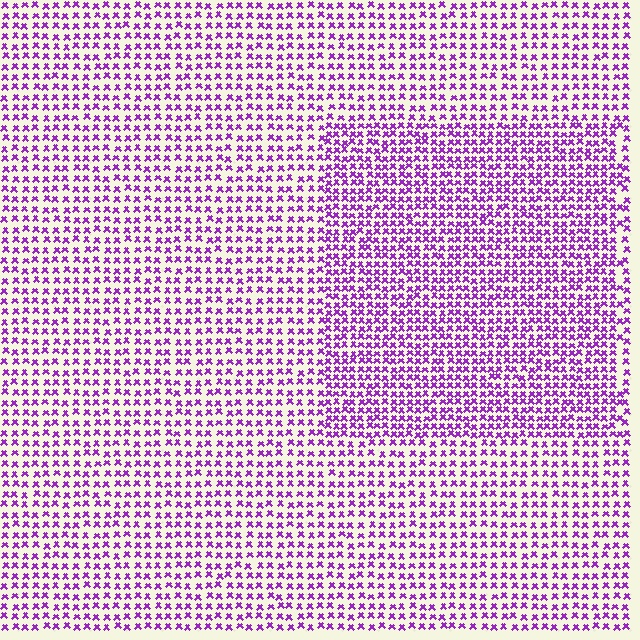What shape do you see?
I see a rectangle.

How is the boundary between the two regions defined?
The boundary is defined by a change in element density (approximately 1.6x ratio). All elements are the same color, size, and shape.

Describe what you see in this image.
The image contains small purple elements arranged at two different densities. A rectangle-shaped region is visible where the elements are more densely packed than the surrounding area.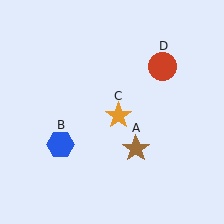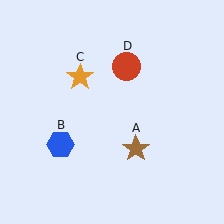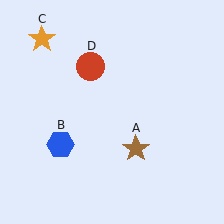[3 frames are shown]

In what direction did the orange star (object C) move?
The orange star (object C) moved up and to the left.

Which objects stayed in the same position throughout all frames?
Brown star (object A) and blue hexagon (object B) remained stationary.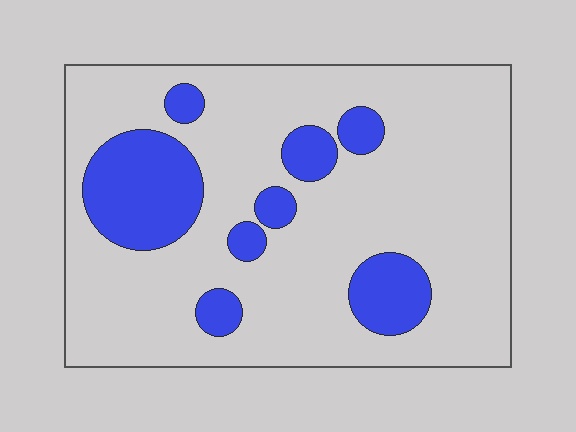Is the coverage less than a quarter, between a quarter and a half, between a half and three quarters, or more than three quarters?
Less than a quarter.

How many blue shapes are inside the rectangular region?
8.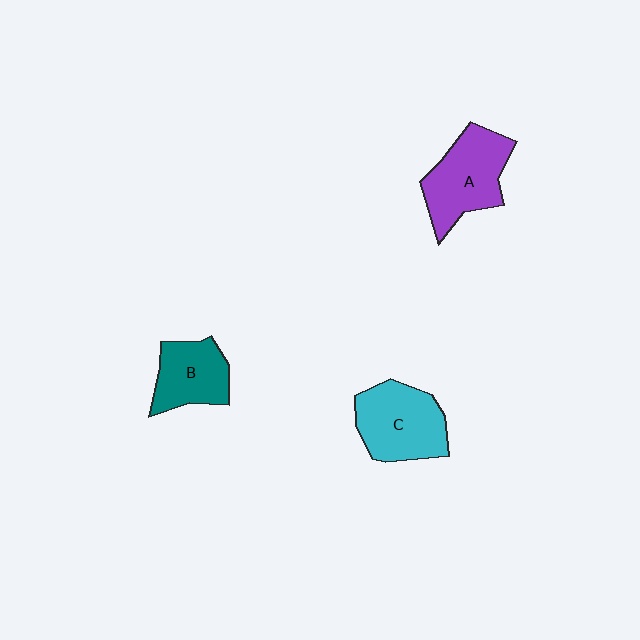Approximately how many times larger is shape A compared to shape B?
Approximately 1.3 times.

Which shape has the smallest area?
Shape B (teal).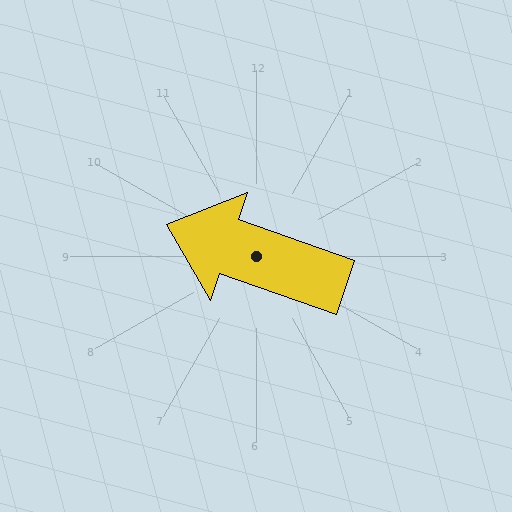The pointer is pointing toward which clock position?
Roughly 10 o'clock.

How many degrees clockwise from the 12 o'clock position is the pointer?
Approximately 289 degrees.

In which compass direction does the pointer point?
West.